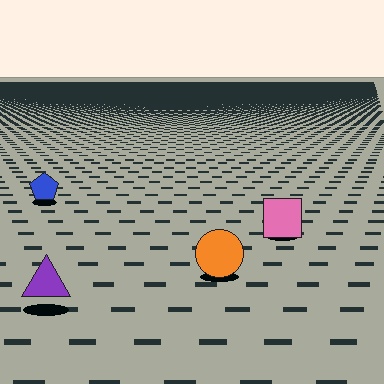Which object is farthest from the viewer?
The blue pentagon is farthest from the viewer. It appears smaller and the ground texture around it is denser.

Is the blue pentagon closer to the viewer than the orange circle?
No. The orange circle is closer — you can tell from the texture gradient: the ground texture is coarser near it.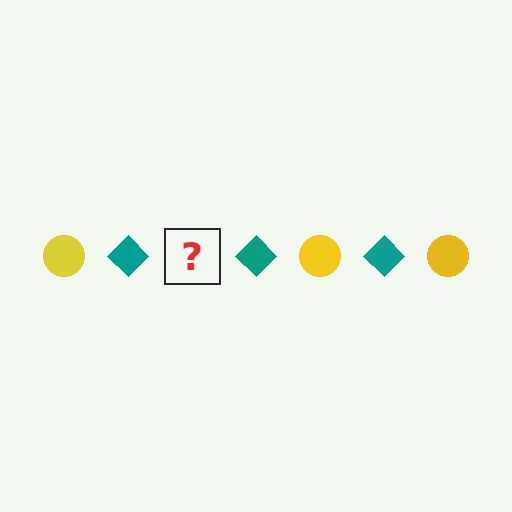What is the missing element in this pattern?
The missing element is a yellow circle.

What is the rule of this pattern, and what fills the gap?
The rule is that the pattern alternates between yellow circle and teal diamond. The gap should be filled with a yellow circle.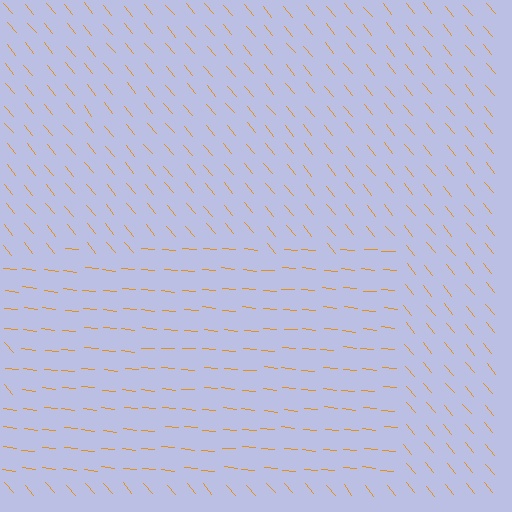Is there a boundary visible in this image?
Yes, there is a texture boundary formed by a change in line orientation.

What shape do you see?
I see a rectangle.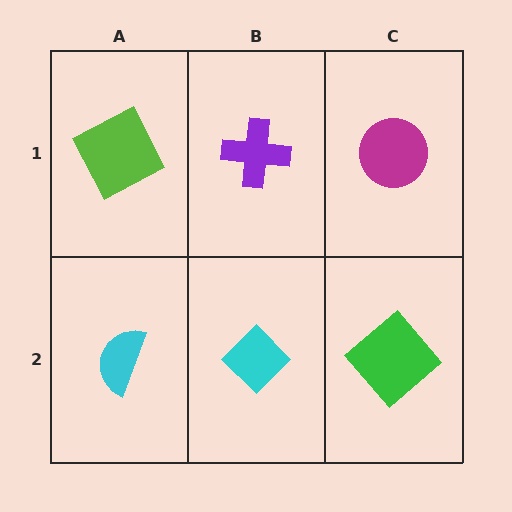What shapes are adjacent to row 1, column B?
A cyan diamond (row 2, column B), a lime square (row 1, column A), a magenta circle (row 1, column C).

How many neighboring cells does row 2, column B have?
3.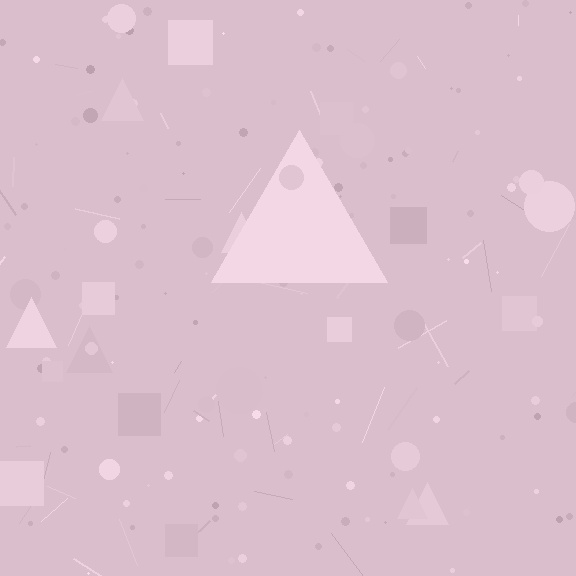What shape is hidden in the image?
A triangle is hidden in the image.